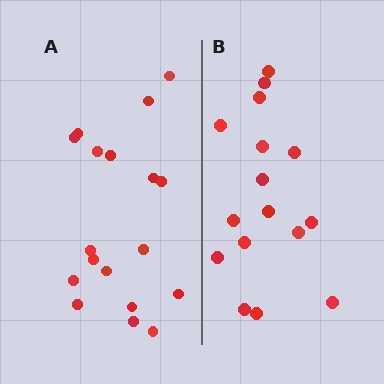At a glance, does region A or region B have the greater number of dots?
Region A (the left region) has more dots.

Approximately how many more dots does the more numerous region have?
Region A has just a few more — roughly 2 or 3 more dots than region B.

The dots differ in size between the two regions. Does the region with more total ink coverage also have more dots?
No. Region B has more total ink coverage because its dots are larger, but region A actually contains more individual dots. Total area can be misleading — the number of items is what matters here.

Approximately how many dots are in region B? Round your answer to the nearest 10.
About 20 dots. (The exact count is 16, which rounds to 20.)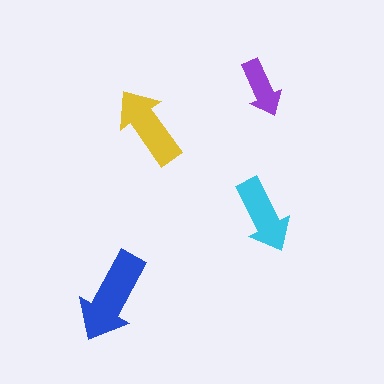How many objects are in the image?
There are 4 objects in the image.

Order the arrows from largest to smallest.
the blue one, the yellow one, the cyan one, the purple one.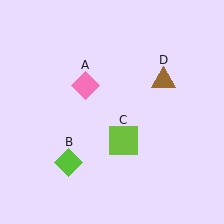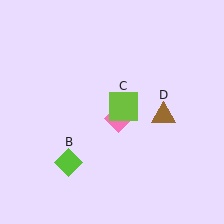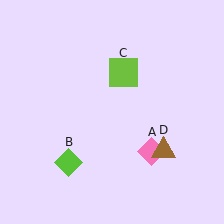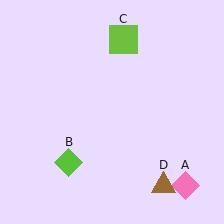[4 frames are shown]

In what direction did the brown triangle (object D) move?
The brown triangle (object D) moved down.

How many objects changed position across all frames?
3 objects changed position: pink diamond (object A), lime square (object C), brown triangle (object D).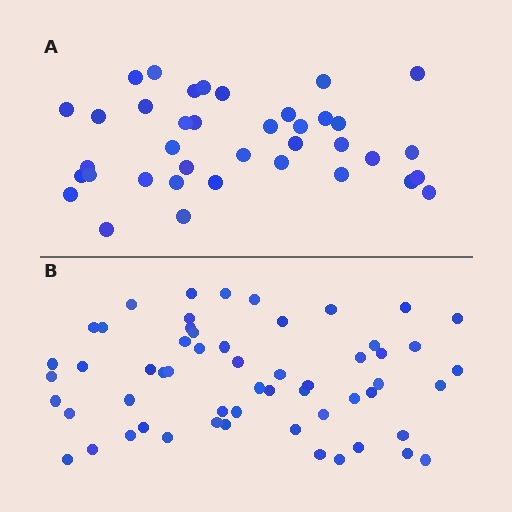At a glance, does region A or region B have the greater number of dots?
Region B (the bottom region) has more dots.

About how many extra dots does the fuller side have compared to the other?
Region B has approximately 20 more dots than region A.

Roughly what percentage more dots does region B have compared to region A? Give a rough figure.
About 50% more.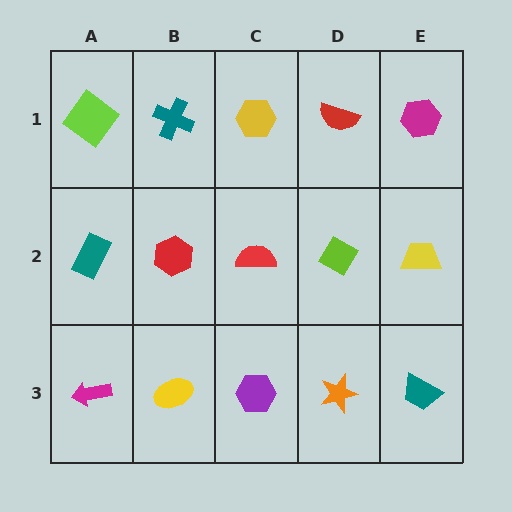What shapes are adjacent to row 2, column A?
A lime diamond (row 1, column A), a magenta arrow (row 3, column A), a red hexagon (row 2, column B).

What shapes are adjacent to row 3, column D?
A lime diamond (row 2, column D), a purple hexagon (row 3, column C), a teal trapezoid (row 3, column E).